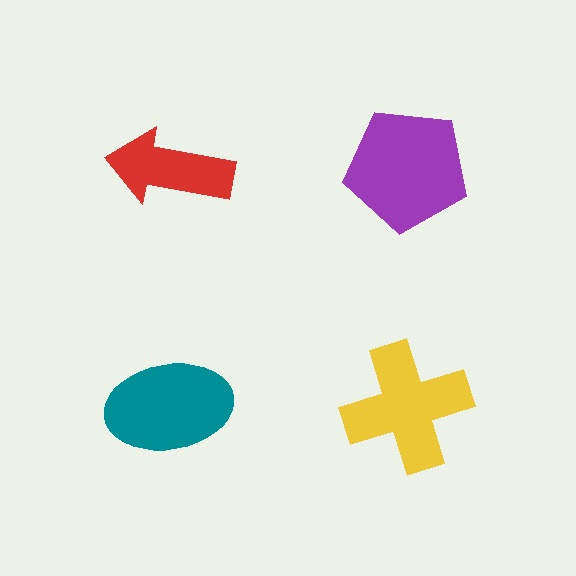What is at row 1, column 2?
A purple pentagon.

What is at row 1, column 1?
A red arrow.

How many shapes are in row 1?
2 shapes.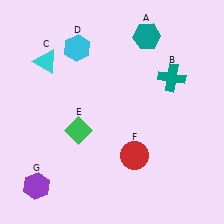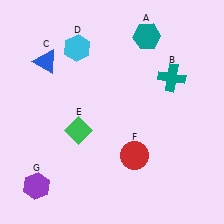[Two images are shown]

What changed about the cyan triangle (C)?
In Image 1, C is cyan. In Image 2, it changed to blue.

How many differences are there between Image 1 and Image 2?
There is 1 difference between the two images.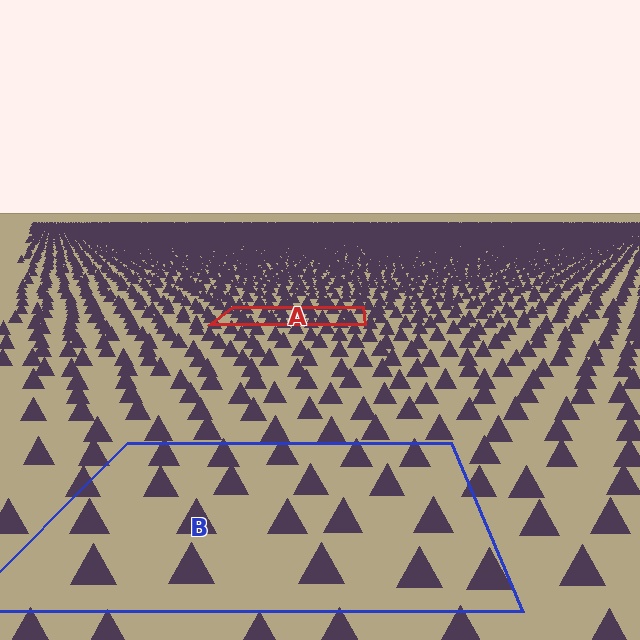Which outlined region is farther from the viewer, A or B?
Region A is farther from the viewer — the texture elements inside it appear smaller and more densely packed.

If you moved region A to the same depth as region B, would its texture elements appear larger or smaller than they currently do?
They would appear larger. At a closer depth, the same texture elements are projected at a bigger on-screen size.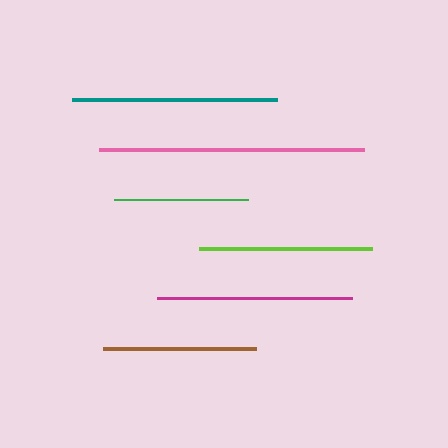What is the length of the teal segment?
The teal segment is approximately 205 pixels long.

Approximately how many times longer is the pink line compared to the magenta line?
The pink line is approximately 1.4 times the length of the magenta line.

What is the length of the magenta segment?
The magenta segment is approximately 196 pixels long.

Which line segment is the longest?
The pink line is the longest at approximately 265 pixels.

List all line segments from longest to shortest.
From longest to shortest: pink, teal, magenta, lime, brown, green.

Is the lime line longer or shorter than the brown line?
The lime line is longer than the brown line.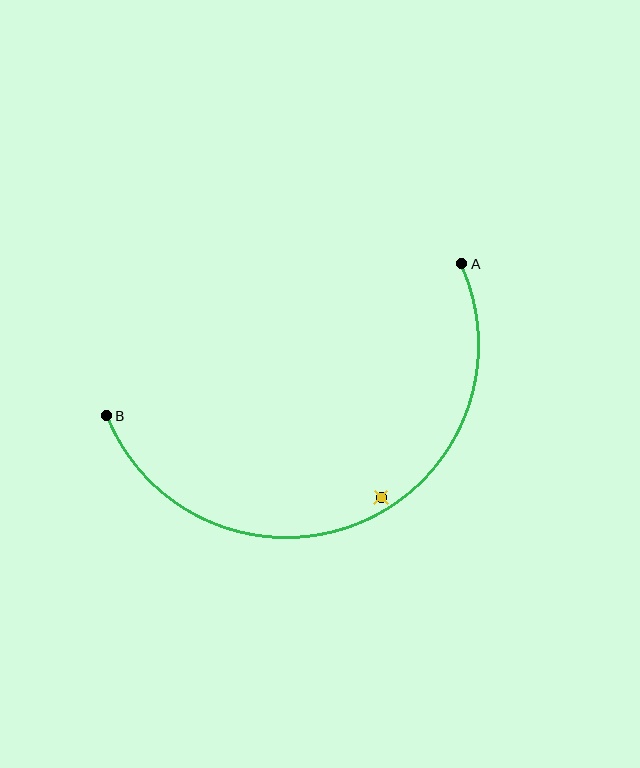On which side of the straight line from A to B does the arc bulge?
The arc bulges below the straight line connecting A and B.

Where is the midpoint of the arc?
The arc midpoint is the point on the curve farthest from the straight line joining A and B. It sits below that line.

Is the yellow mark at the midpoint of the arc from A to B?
No — the yellow mark does not lie on the arc at all. It sits slightly inside the curve.